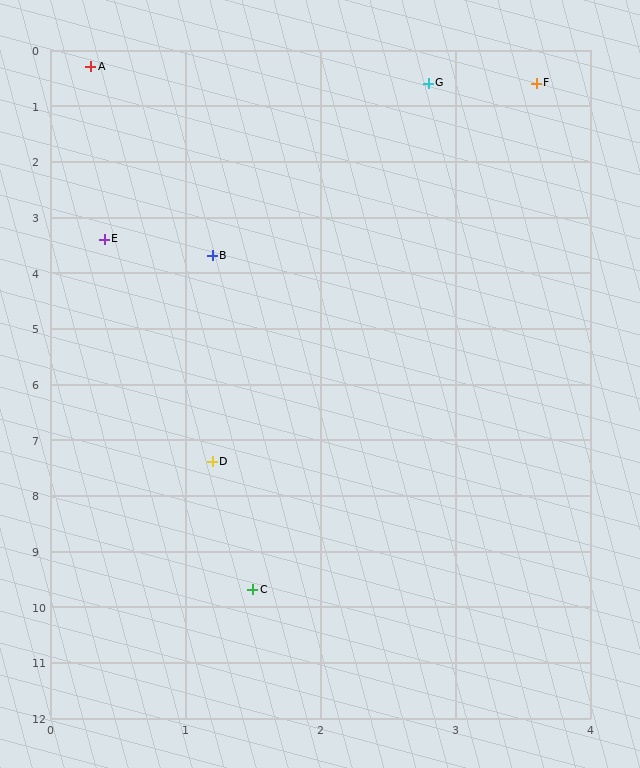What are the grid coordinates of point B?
Point B is at approximately (1.2, 3.7).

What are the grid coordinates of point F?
Point F is at approximately (3.6, 0.6).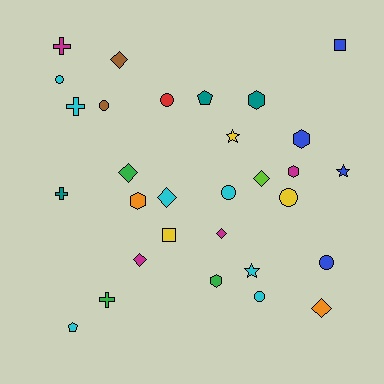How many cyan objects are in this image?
There are 7 cyan objects.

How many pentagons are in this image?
There are 2 pentagons.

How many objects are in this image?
There are 30 objects.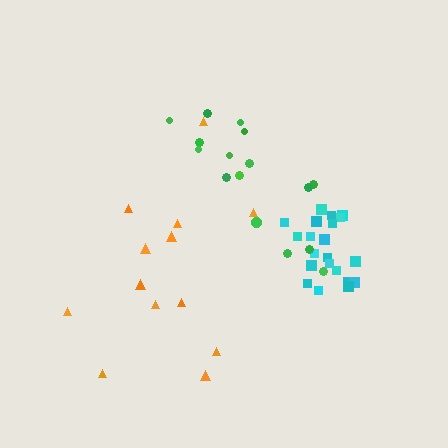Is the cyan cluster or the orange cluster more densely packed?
Cyan.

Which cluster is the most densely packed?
Cyan.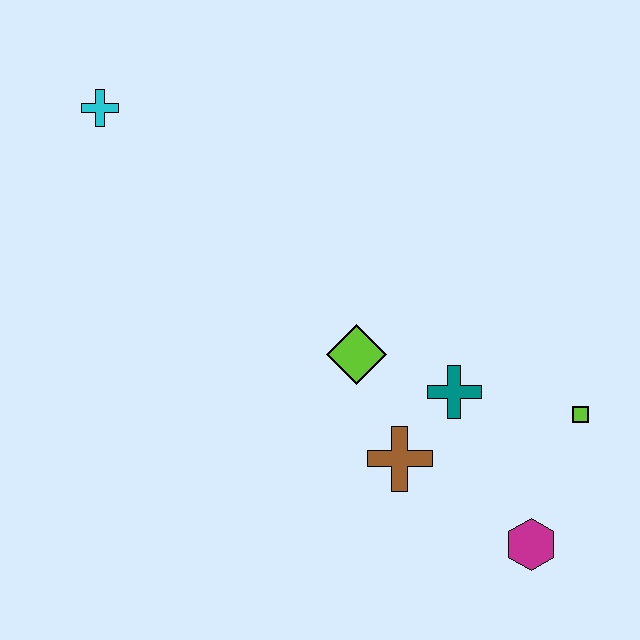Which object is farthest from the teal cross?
The cyan cross is farthest from the teal cross.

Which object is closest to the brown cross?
The teal cross is closest to the brown cross.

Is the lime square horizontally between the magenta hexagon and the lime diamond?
No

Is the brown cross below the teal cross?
Yes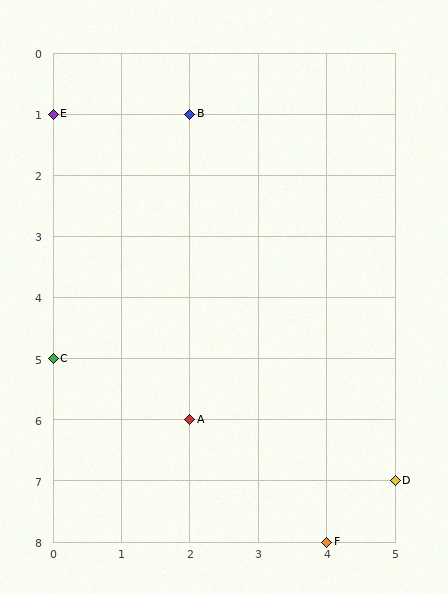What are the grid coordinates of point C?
Point C is at grid coordinates (0, 5).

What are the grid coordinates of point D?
Point D is at grid coordinates (5, 7).